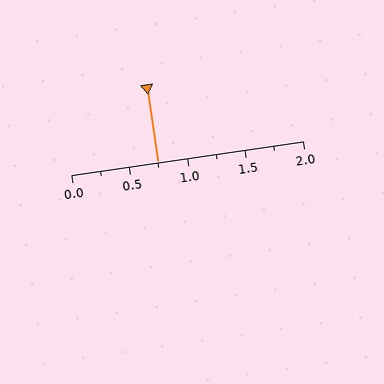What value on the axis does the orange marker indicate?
The marker indicates approximately 0.75.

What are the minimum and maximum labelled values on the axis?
The axis runs from 0.0 to 2.0.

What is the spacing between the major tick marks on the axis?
The major ticks are spaced 0.5 apart.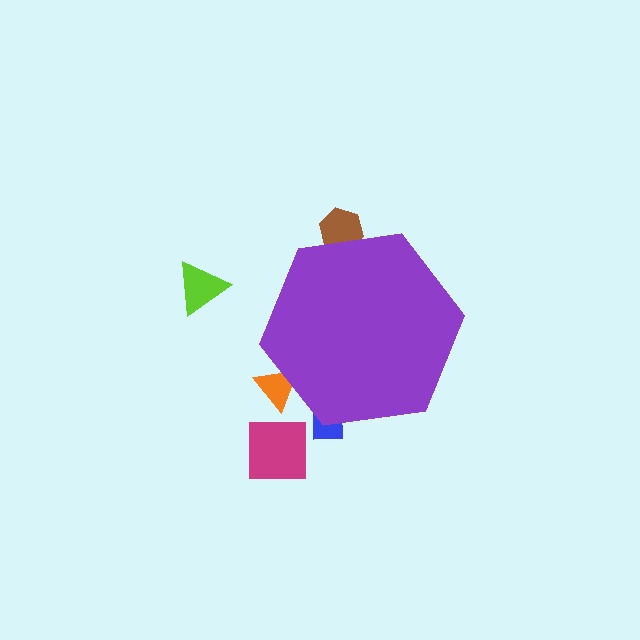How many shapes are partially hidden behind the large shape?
3 shapes are partially hidden.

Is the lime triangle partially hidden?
No, the lime triangle is fully visible.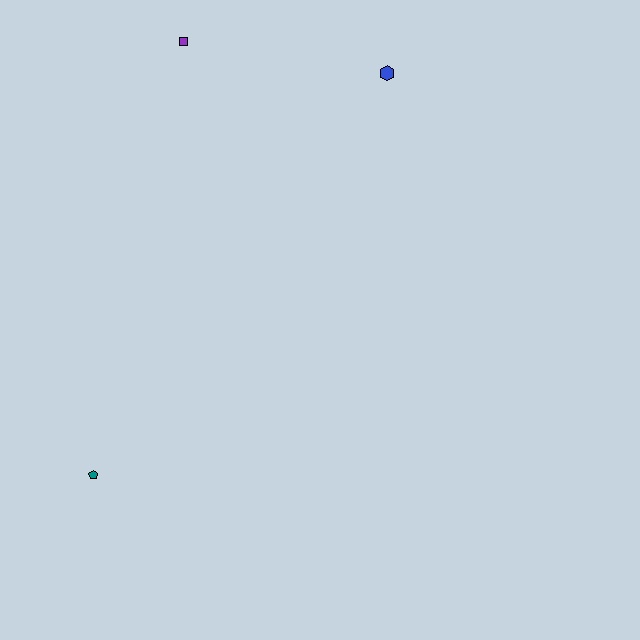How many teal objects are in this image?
There is 1 teal object.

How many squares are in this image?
There is 1 square.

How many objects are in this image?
There are 3 objects.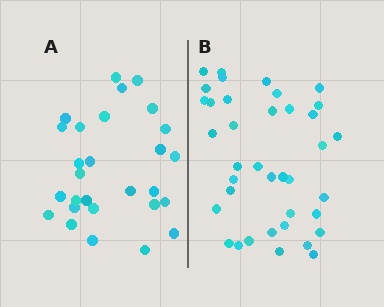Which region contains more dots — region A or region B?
Region B (the right region) has more dots.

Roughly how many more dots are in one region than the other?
Region B has roughly 10 or so more dots than region A.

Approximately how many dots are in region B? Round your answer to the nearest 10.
About 40 dots. (The exact count is 38, which rounds to 40.)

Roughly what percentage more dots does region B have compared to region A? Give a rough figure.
About 35% more.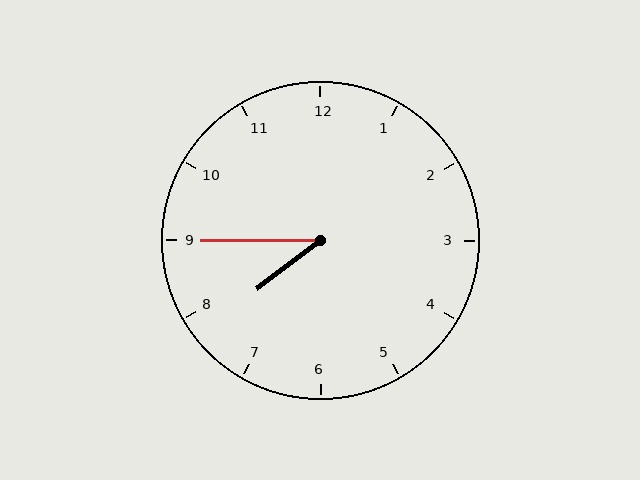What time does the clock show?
7:45.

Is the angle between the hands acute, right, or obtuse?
It is acute.